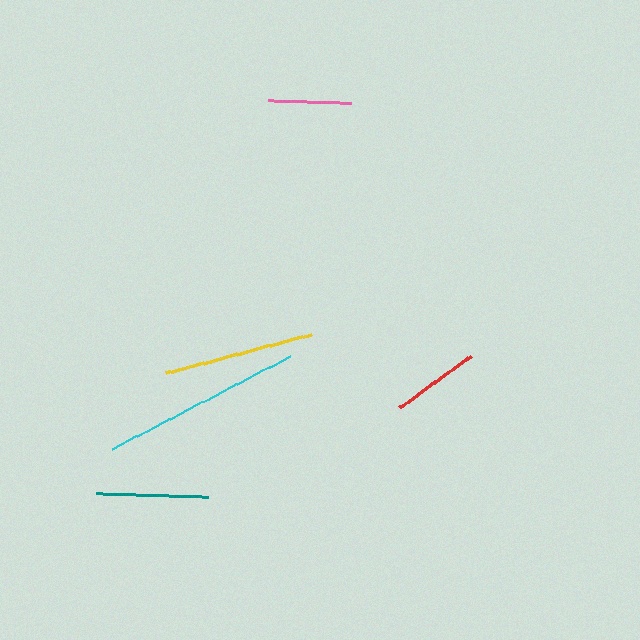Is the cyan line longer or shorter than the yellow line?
The cyan line is longer than the yellow line.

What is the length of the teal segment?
The teal segment is approximately 112 pixels long.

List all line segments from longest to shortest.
From longest to shortest: cyan, yellow, teal, red, pink.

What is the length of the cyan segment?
The cyan segment is approximately 201 pixels long.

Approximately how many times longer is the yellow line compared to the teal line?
The yellow line is approximately 1.3 times the length of the teal line.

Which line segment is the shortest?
The pink line is the shortest at approximately 82 pixels.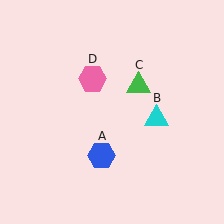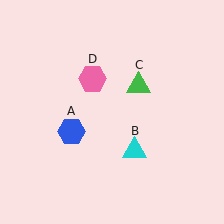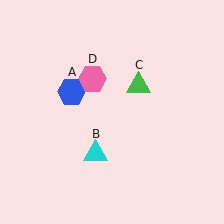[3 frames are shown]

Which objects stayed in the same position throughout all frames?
Green triangle (object C) and pink hexagon (object D) remained stationary.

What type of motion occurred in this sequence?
The blue hexagon (object A), cyan triangle (object B) rotated clockwise around the center of the scene.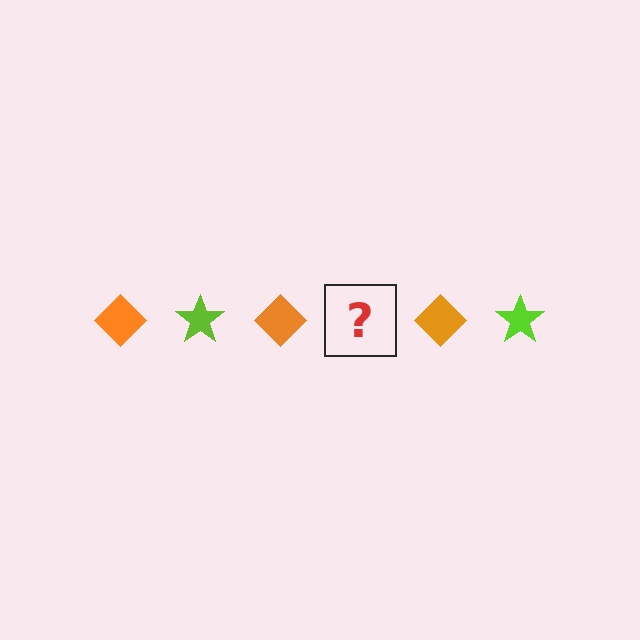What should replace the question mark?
The question mark should be replaced with a lime star.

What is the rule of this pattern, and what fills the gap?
The rule is that the pattern alternates between orange diamond and lime star. The gap should be filled with a lime star.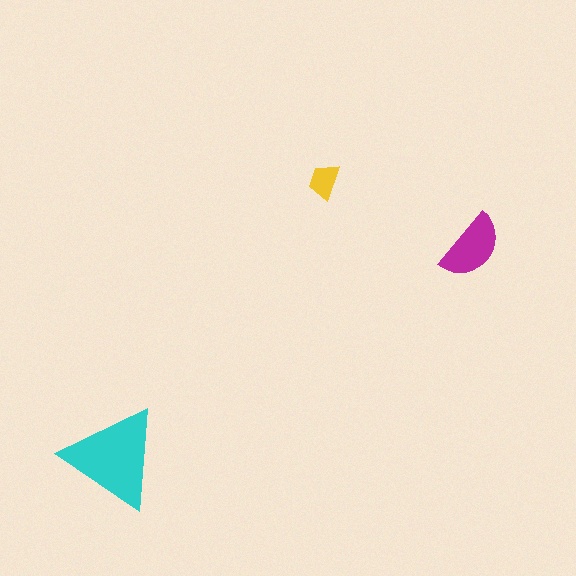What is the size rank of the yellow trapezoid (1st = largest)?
3rd.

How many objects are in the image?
There are 3 objects in the image.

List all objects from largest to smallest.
The cyan triangle, the magenta semicircle, the yellow trapezoid.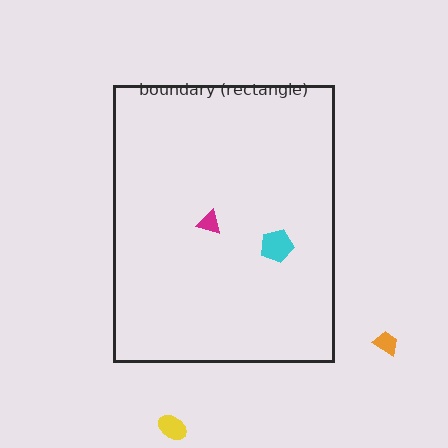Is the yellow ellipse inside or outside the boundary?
Outside.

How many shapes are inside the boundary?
2 inside, 2 outside.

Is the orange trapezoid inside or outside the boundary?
Outside.